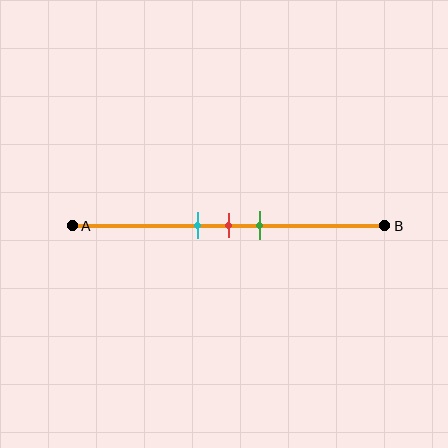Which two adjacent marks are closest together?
The cyan and red marks are the closest adjacent pair.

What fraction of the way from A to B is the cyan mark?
The cyan mark is approximately 40% (0.4) of the way from A to B.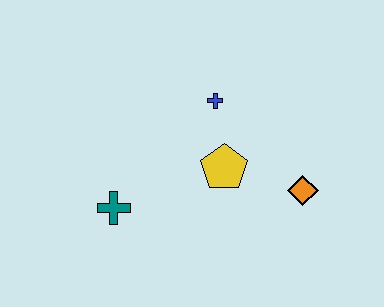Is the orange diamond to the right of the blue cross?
Yes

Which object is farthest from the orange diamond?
The teal cross is farthest from the orange diamond.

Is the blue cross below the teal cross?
No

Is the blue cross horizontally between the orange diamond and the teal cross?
Yes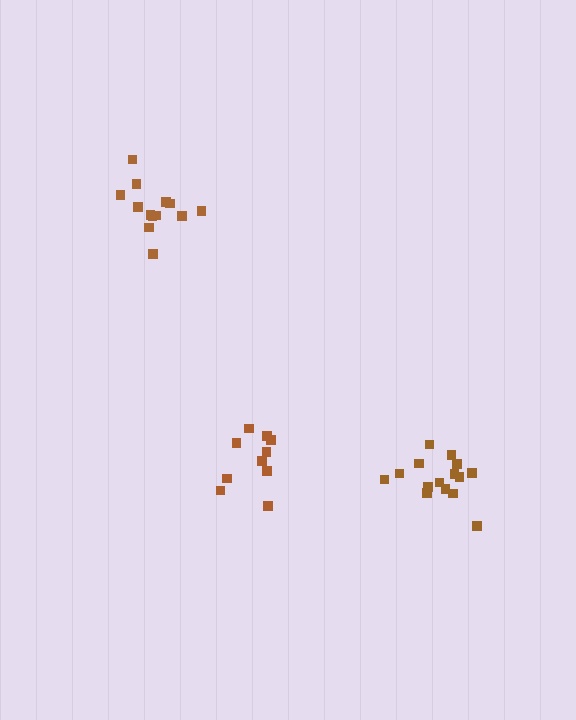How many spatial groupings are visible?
There are 3 spatial groupings.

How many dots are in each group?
Group 1: 10 dots, Group 2: 13 dots, Group 3: 15 dots (38 total).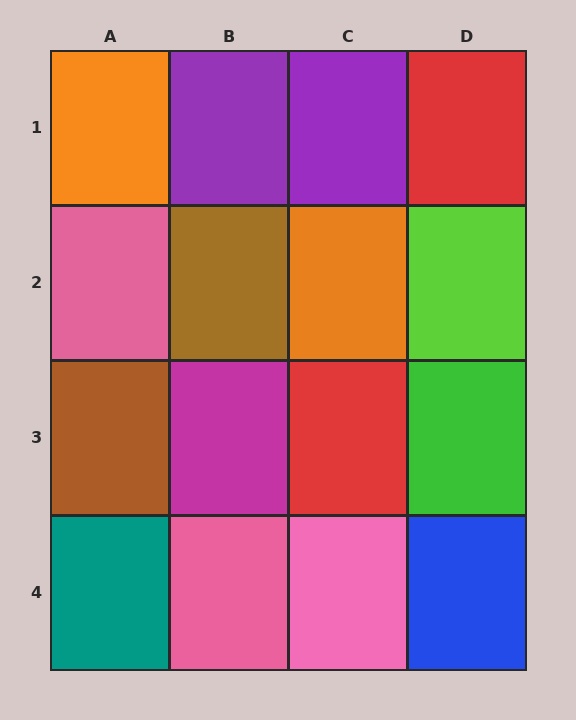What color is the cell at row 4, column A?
Teal.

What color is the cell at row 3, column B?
Magenta.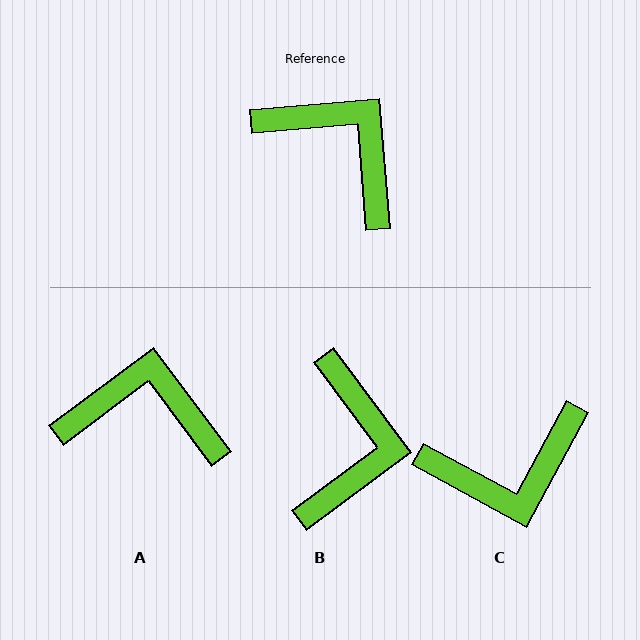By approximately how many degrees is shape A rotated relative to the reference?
Approximately 32 degrees counter-clockwise.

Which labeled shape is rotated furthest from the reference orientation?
C, about 123 degrees away.